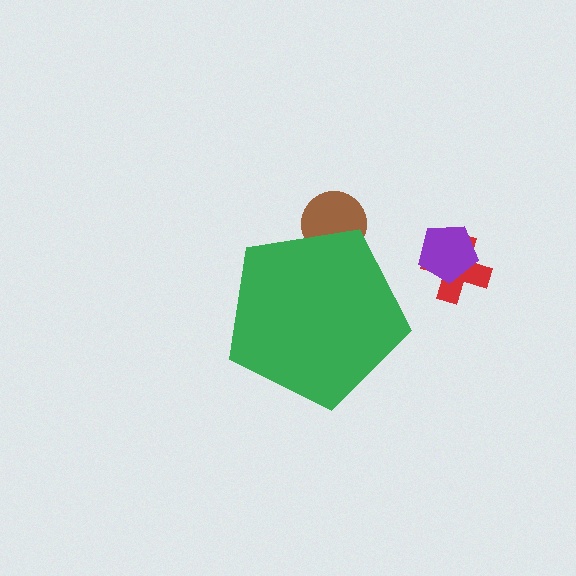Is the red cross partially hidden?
No, the red cross is fully visible.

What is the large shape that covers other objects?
A green pentagon.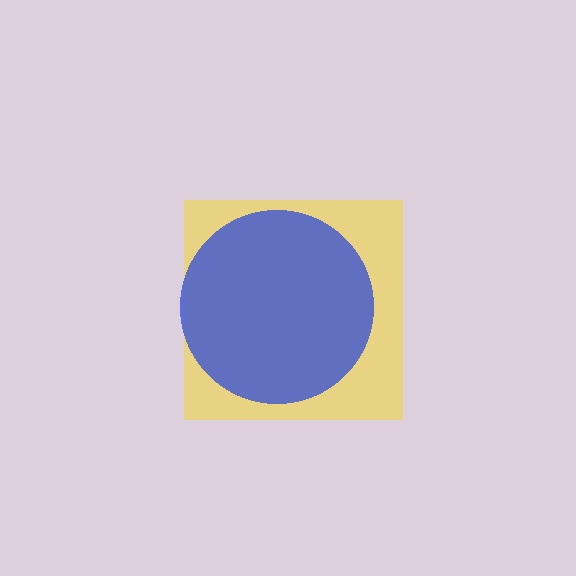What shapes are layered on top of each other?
The layered shapes are: a yellow square, a blue circle.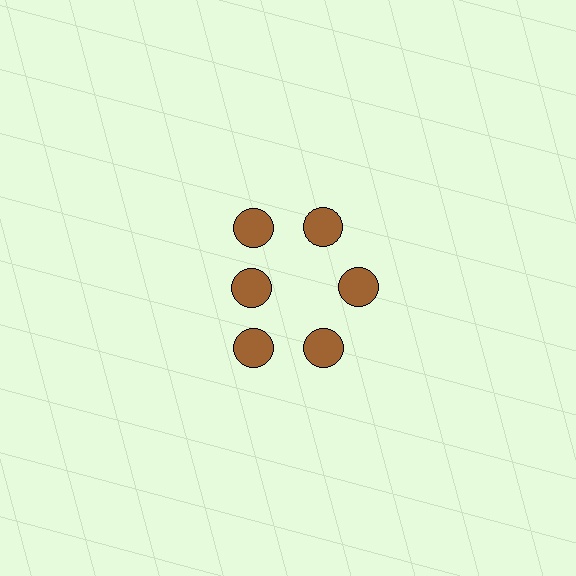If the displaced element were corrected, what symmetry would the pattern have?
It would have 6-fold rotational symmetry — the pattern would map onto itself every 60 degrees.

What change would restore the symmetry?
The symmetry would be restored by moving it outward, back onto the ring so that all 6 circles sit at equal angles and equal distance from the center.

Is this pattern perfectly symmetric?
No. The 6 brown circles are arranged in a ring, but one element near the 9 o'clock position is pulled inward toward the center, breaking the 6-fold rotational symmetry.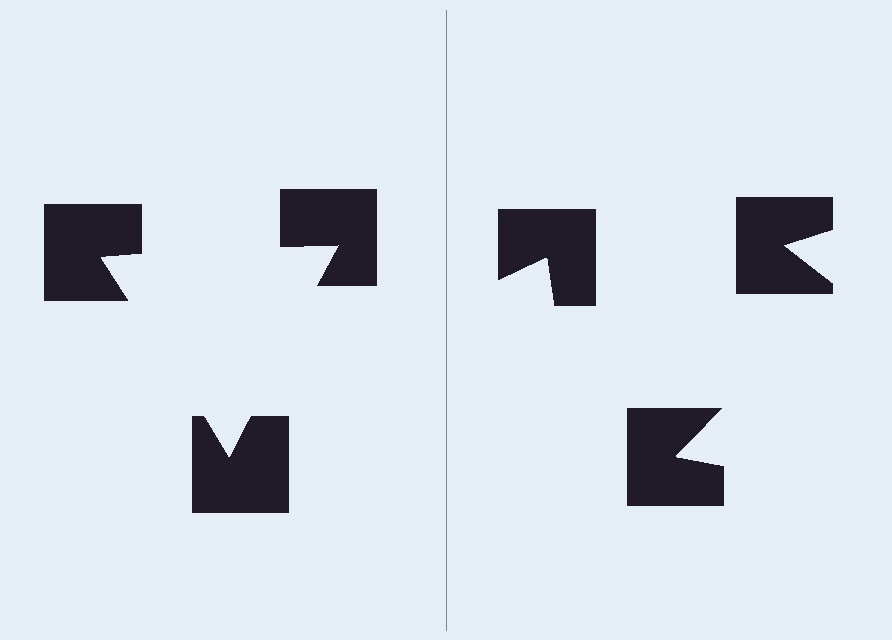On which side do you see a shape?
An illusory triangle appears on the left side. On the right side the wedge cuts are rotated, so no coherent shape forms.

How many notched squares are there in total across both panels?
6 — 3 on each side.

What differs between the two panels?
The notched squares are positioned identically on both sides; only the wedge orientations differ. On the left they align to a triangle; on the right they are misaligned.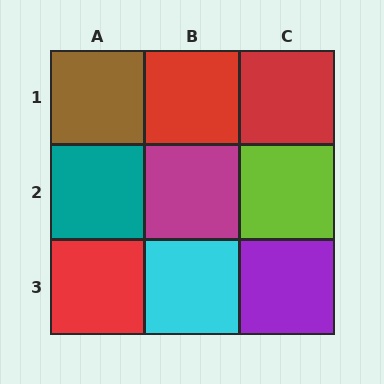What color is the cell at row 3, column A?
Red.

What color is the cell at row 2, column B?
Magenta.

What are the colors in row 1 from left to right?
Brown, red, red.